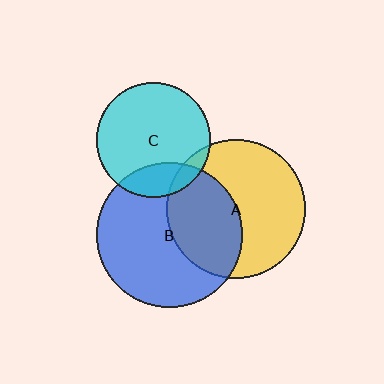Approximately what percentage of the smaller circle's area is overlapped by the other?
Approximately 20%.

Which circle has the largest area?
Circle B (blue).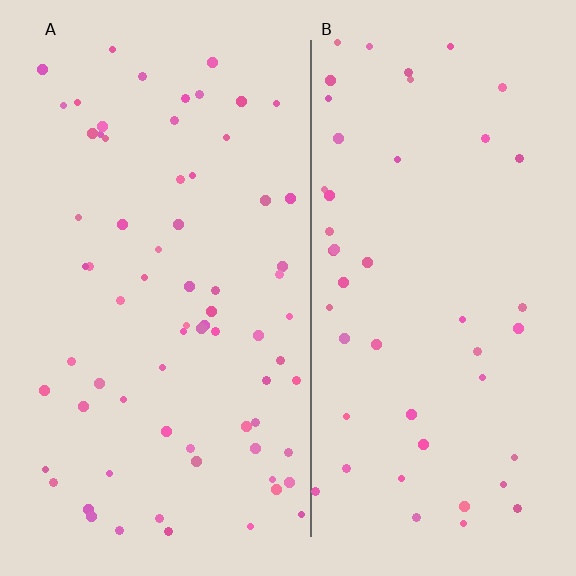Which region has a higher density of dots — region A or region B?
A (the left).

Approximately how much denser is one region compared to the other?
Approximately 1.5× — region A over region B.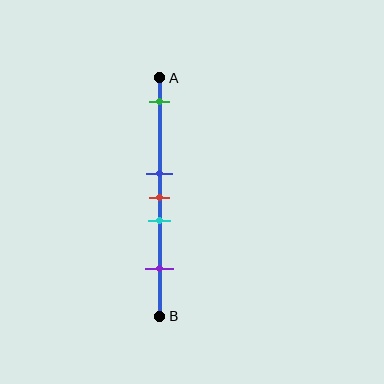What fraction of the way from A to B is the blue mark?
The blue mark is approximately 40% (0.4) of the way from A to B.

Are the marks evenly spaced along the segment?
No, the marks are not evenly spaced.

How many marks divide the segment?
There are 5 marks dividing the segment.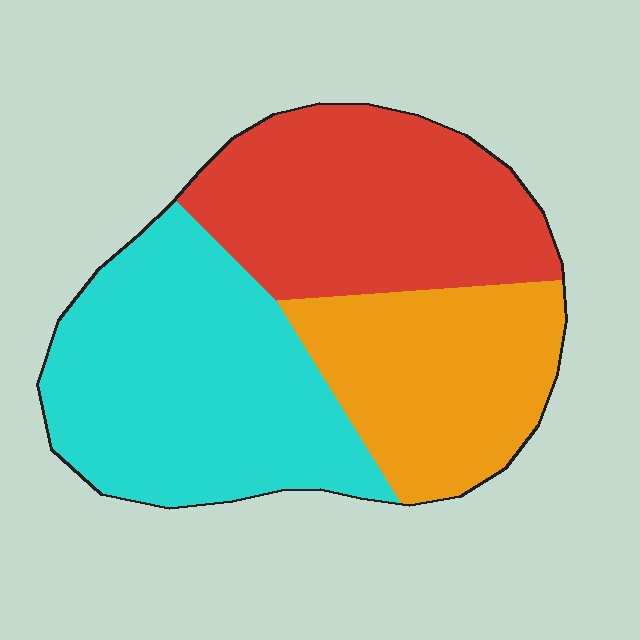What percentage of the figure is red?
Red covers roughly 35% of the figure.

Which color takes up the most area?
Cyan, at roughly 40%.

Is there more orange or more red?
Red.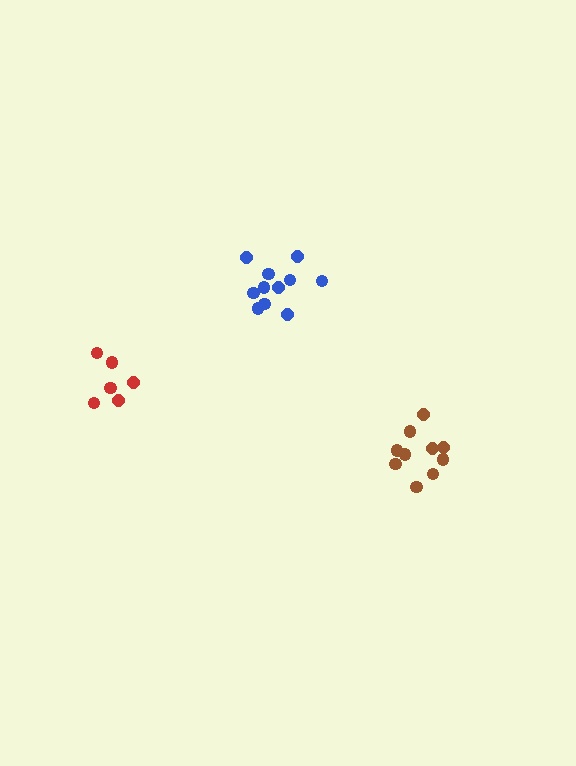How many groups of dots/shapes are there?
There are 3 groups.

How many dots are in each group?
Group 1: 10 dots, Group 2: 6 dots, Group 3: 11 dots (27 total).